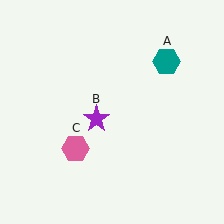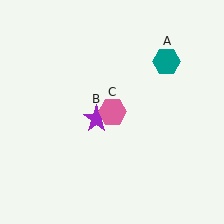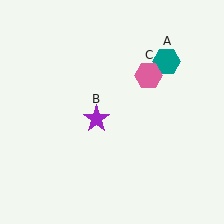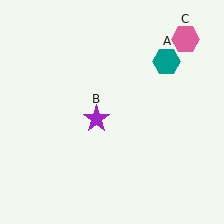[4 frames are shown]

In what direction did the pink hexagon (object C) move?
The pink hexagon (object C) moved up and to the right.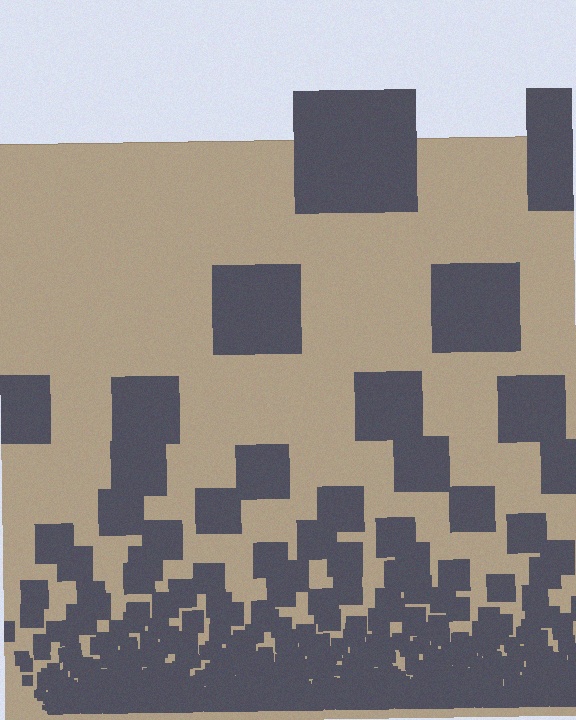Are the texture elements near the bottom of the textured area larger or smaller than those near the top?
Smaller. The gradient is inverted — elements near the bottom are smaller and denser.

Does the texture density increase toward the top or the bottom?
Density increases toward the bottom.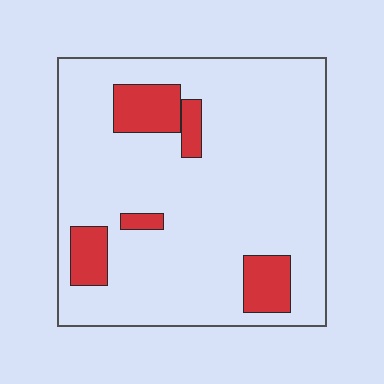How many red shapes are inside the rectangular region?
5.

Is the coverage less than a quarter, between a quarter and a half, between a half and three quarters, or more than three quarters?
Less than a quarter.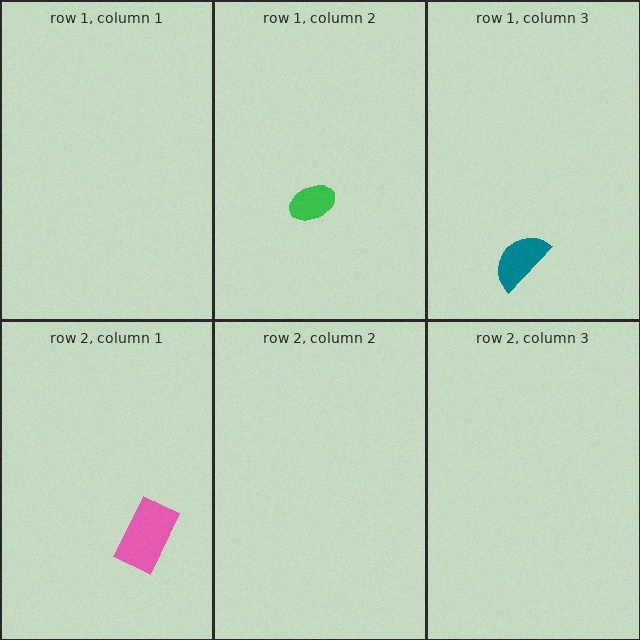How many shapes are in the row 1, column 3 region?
1.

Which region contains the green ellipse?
The row 1, column 2 region.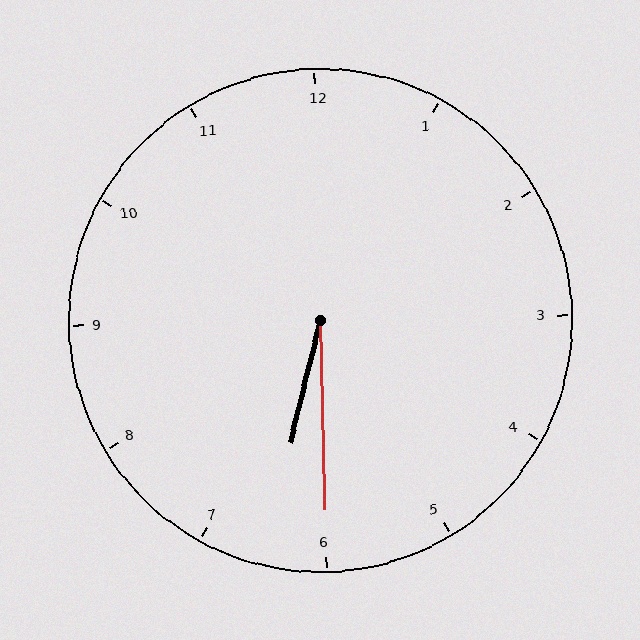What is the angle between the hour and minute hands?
Approximately 15 degrees.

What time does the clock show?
6:30.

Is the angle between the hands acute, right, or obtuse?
It is acute.